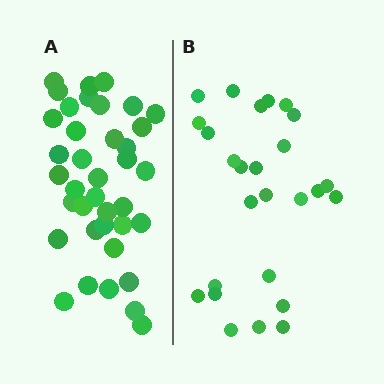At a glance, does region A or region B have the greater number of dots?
Region A (the left region) has more dots.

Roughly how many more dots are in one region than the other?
Region A has roughly 12 or so more dots than region B.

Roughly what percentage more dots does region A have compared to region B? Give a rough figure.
About 45% more.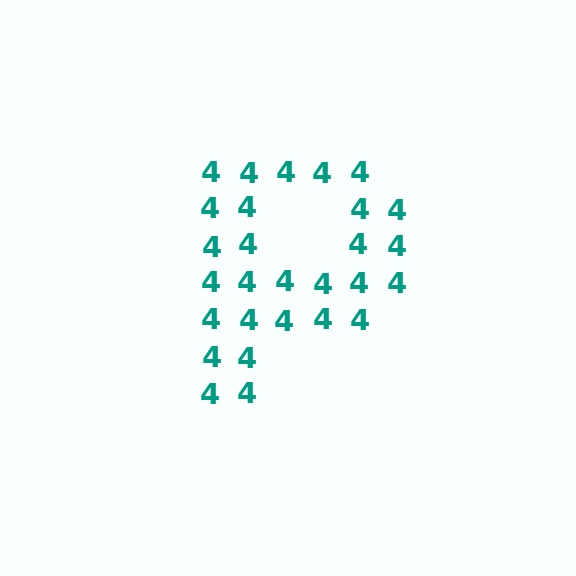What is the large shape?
The large shape is the letter P.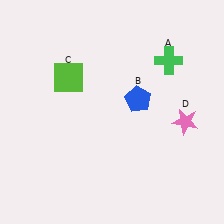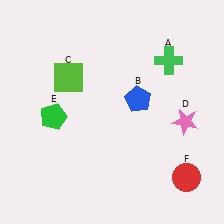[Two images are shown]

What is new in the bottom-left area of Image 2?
A green pentagon (E) was added in the bottom-left area of Image 2.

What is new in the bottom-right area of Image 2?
A red circle (F) was added in the bottom-right area of Image 2.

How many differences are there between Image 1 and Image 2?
There are 2 differences between the two images.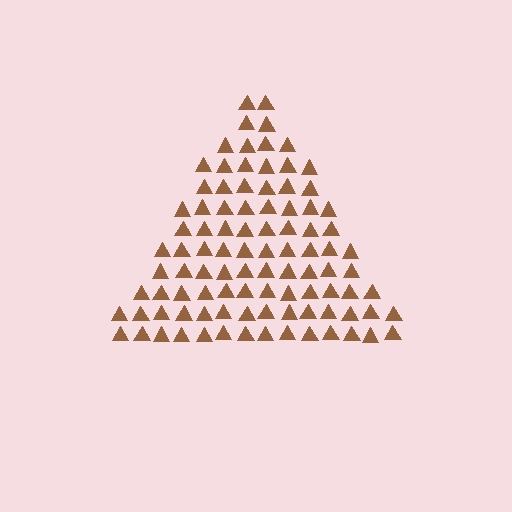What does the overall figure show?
The overall figure shows a triangle.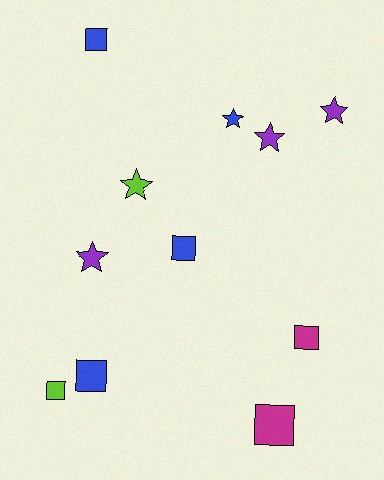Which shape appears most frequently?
Square, with 6 objects.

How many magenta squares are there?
There are 2 magenta squares.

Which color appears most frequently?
Blue, with 4 objects.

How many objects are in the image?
There are 11 objects.